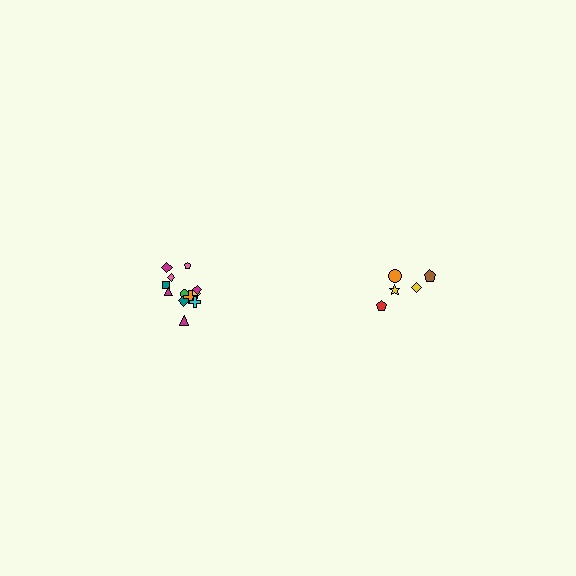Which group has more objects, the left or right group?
The left group.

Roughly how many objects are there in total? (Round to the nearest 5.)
Roughly 15 objects in total.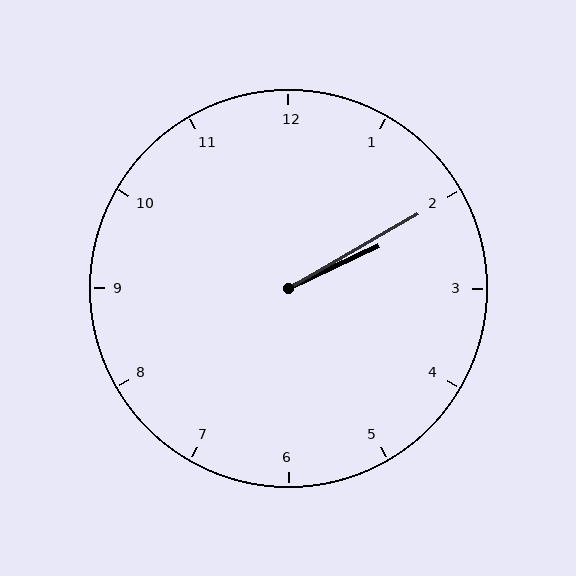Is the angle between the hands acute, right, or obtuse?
It is acute.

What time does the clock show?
2:10.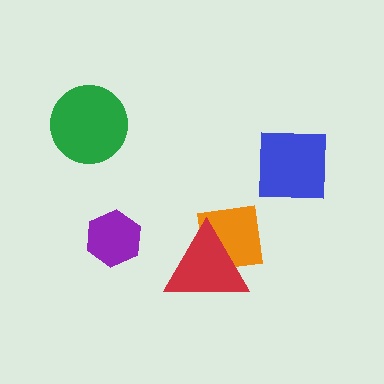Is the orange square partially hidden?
Yes, it is partially covered by another shape.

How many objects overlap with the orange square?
1 object overlaps with the orange square.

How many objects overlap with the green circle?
0 objects overlap with the green circle.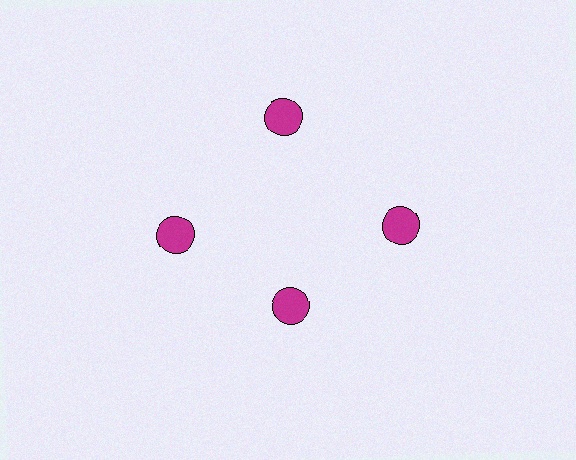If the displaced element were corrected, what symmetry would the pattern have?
It would have 4-fold rotational symmetry — the pattern would map onto itself every 90 degrees.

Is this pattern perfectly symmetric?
No. The 4 magenta circles are arranged in a ring, but one element near the 6 o'clock position is pulled inward toward the center, breaking the 4-fold rotational symmetry.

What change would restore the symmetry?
The symmetry would be restored by moving it outward, back onto the ring so that all 4 circles sit at equal angles and equal distance from the center.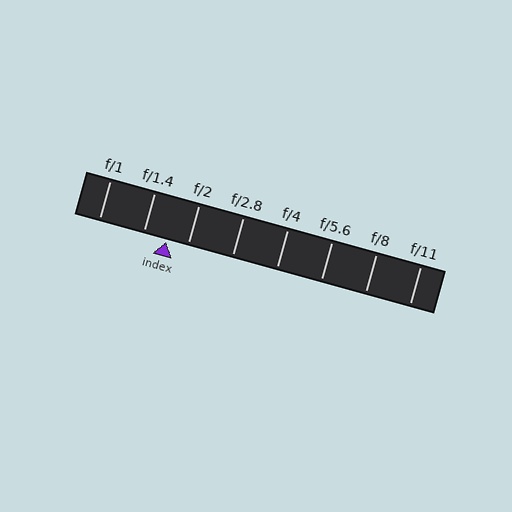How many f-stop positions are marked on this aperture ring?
There are 8 f-stop positions marked.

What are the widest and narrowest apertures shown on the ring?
The widest aperture shown is f/1 and the narrowest is f/11.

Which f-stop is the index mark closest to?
The index mark is closest to f/2.